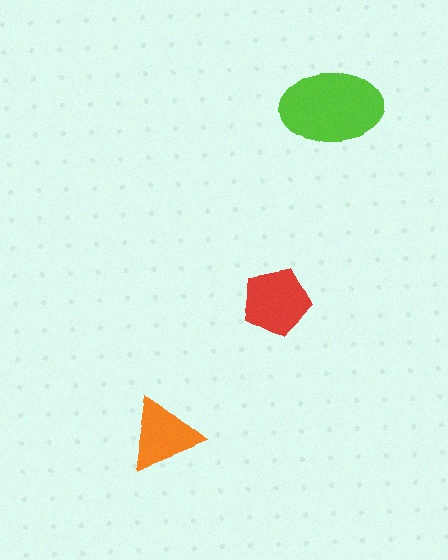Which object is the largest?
The lime ellipse.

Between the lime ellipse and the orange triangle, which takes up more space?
The lime ellipse.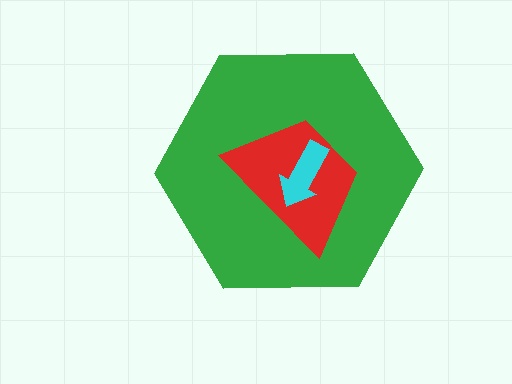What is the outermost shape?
The green hexagon.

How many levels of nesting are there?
3.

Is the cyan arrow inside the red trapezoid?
Yes.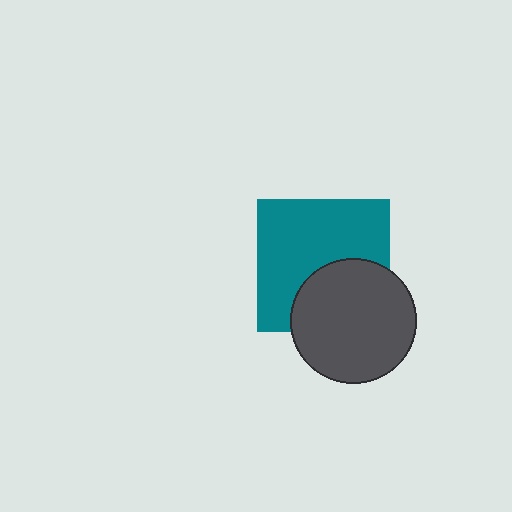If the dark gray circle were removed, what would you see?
You would see the complete teal square.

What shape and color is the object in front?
The object in front is a dark gray circle.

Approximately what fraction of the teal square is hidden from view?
Roughly 36% of the teal square is hidden behind the dark gray circle.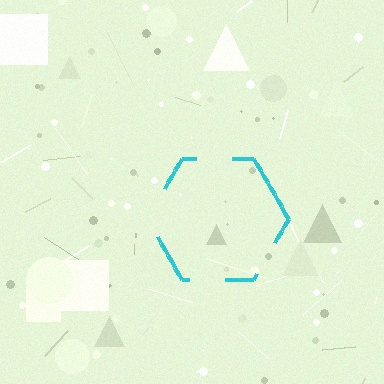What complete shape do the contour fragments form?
The contour fragments form a hexagon.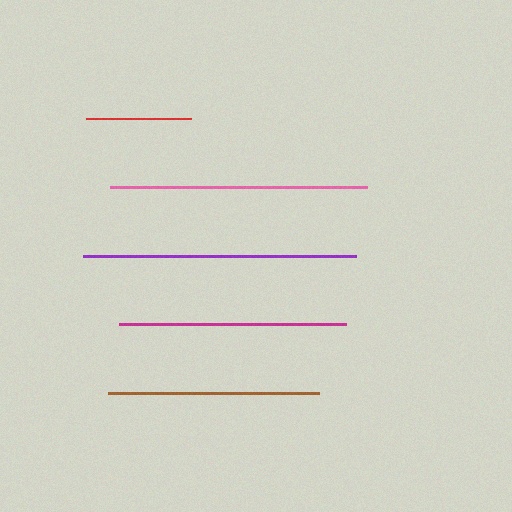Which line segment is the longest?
The purple line is the longest at approximately 273 pixels.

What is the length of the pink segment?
The pink segment is approximately 257 pixels long.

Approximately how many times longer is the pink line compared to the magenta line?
The pink line is approximately 1.1 times the length of the magenta line.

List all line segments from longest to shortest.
From longest to shortest: purple, pink, magenta, brown, red.